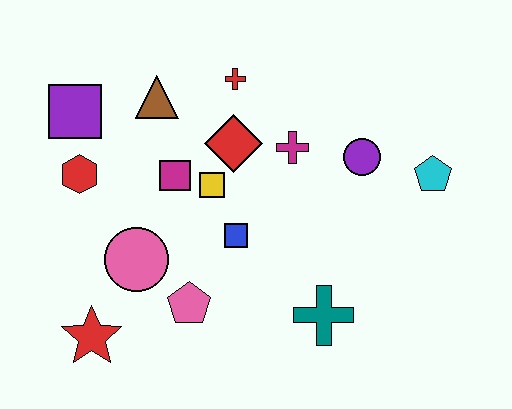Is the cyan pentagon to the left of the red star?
No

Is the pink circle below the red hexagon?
Yes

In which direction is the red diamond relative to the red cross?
The red diamond is below the red cross.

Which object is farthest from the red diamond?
The red star is farthest from the red diamond.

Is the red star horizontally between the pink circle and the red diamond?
No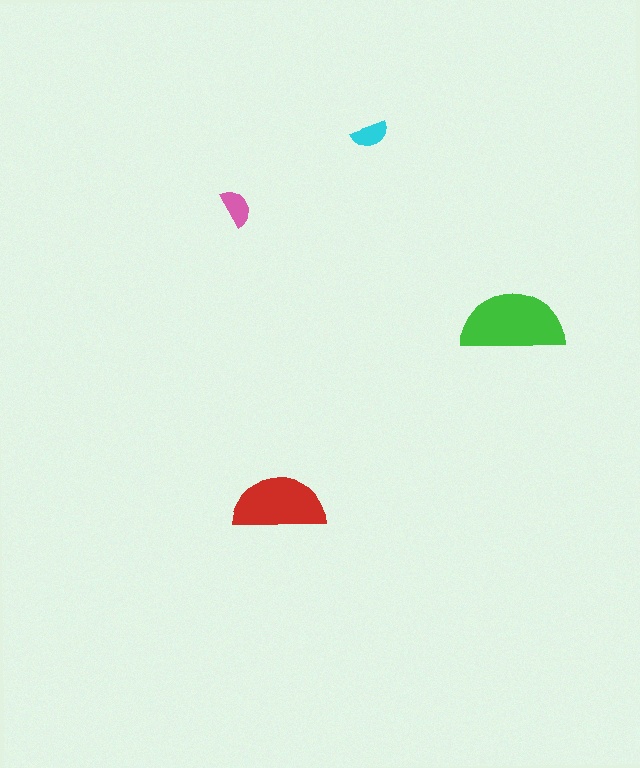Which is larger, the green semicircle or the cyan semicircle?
The green one.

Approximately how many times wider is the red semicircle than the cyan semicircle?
About 2.5 times wider.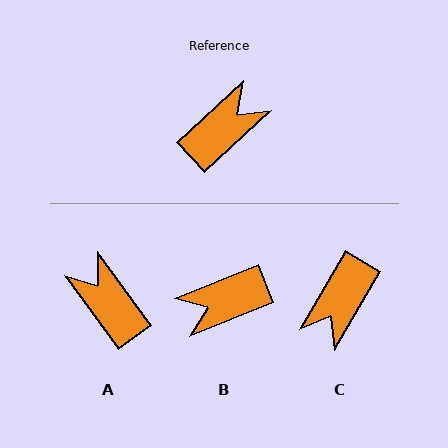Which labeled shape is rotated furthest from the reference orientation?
C, about 164 degrees away.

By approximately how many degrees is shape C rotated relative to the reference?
Approximately 164 degrees clockwise.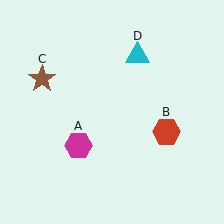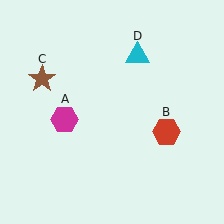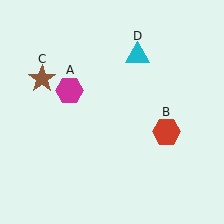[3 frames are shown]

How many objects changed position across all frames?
1 object changed position: magenta hexagon (object A).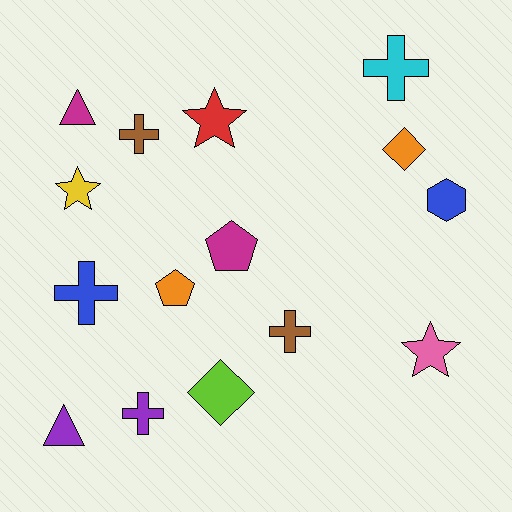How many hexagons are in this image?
There is 1 hexagon.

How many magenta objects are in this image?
There are 2 magenta objects.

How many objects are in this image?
There are 15 objects.